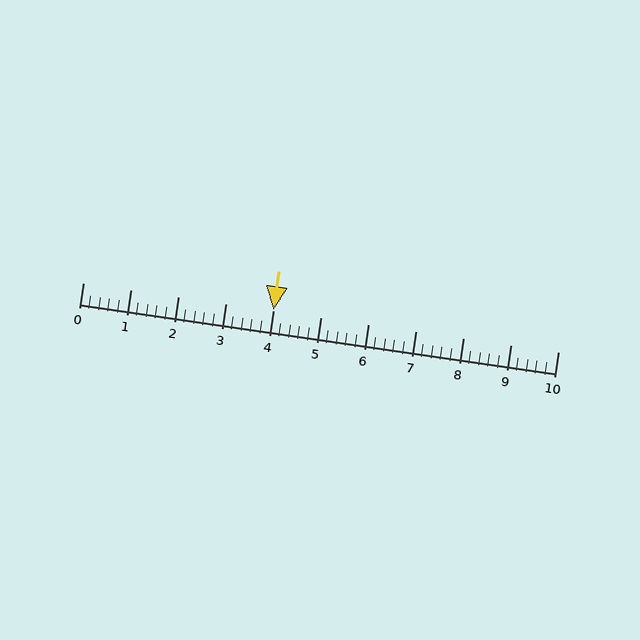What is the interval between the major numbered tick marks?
The major tick marks are spaced 1 units apart.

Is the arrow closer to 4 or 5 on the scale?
The arrow is closer to 4.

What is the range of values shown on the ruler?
The ruler shows values from 0 to 10.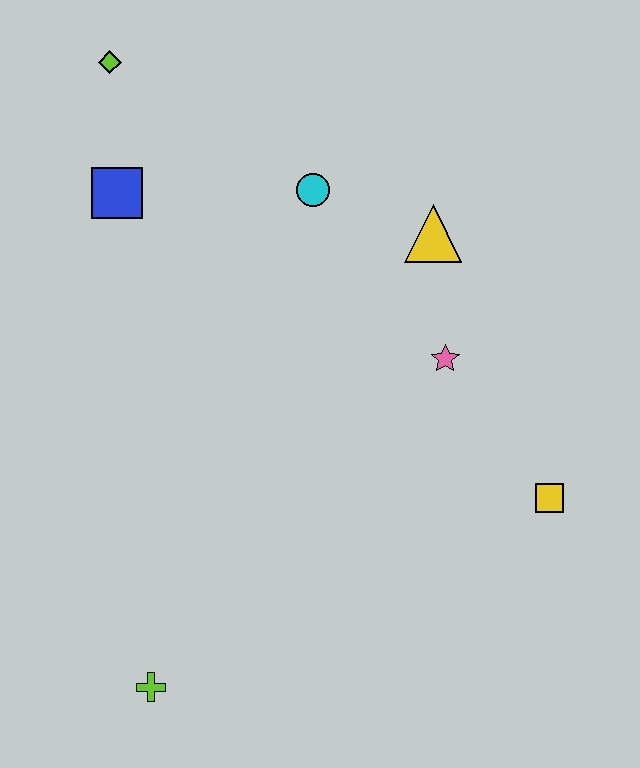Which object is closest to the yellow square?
The pink star is closest to the yellow square.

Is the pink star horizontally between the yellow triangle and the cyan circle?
No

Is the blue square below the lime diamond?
Yes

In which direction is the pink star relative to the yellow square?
The pink star is above the yellow square.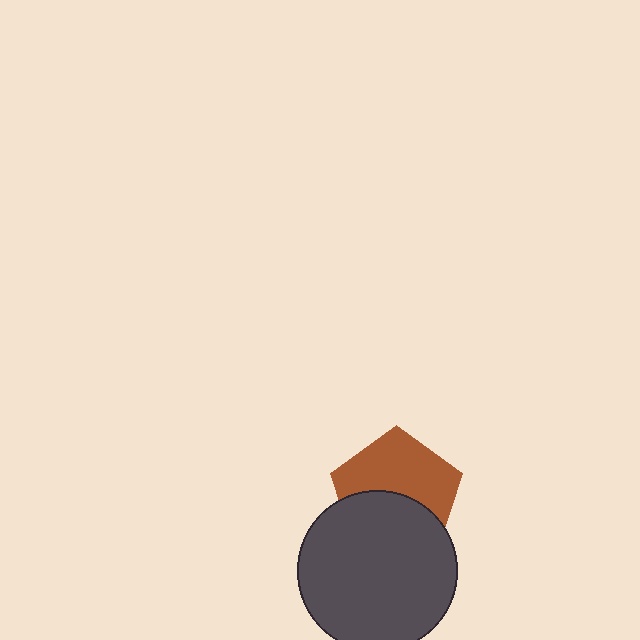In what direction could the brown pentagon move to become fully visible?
The brown pentagon could move up. That would shift it out from behind the dark gray circle entirely.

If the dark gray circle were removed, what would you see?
You would see the complete brown pentagon.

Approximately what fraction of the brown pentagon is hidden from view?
Roughly 45% of the brown pentagon is hidden behind the dark gray circle.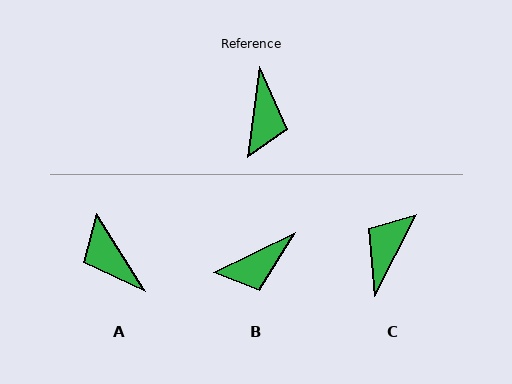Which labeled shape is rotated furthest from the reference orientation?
C, about 161 degrees away.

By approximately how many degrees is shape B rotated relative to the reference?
Approximately 56 degrees clockwise.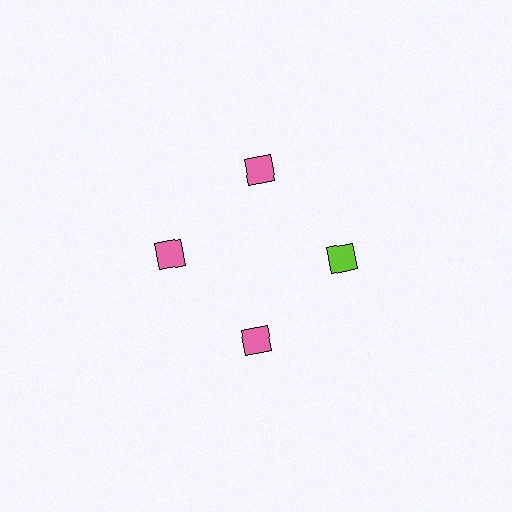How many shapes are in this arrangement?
There are 4 shapes arranged in a ring pattern.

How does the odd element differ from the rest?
It has a different color: lime instead of pink.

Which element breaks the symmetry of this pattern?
The lime diamond at roughly the 3 o'clock position breaks the symmetry. All other shapes are pink diamonds.